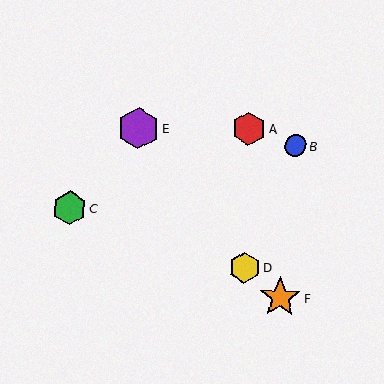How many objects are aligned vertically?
2 objects (A, D) are aligned vertically.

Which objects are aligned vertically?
Objects A, D are aligned vertically.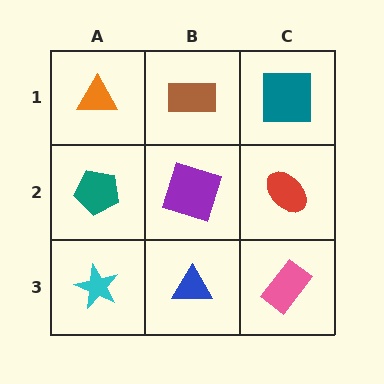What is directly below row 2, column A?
A cyan star.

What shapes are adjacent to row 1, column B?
A purple square (row 2, column B), an orange triangle (row 1, column A), a teal square (row 1, column C).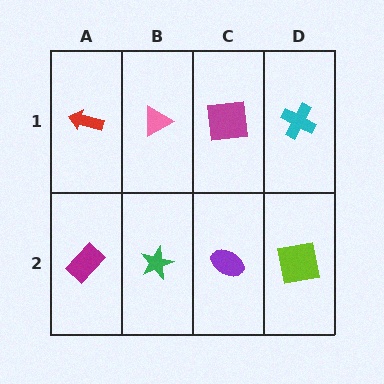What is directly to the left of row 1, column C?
A pink triangle.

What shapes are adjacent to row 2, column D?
A cyan cross (row 1, column D), a purple ellipse (row 2, column C).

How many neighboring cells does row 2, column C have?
3.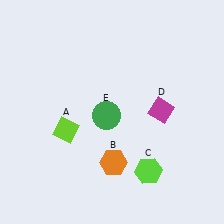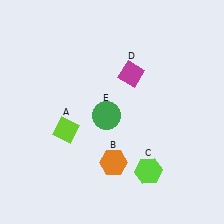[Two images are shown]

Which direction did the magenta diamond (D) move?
The magenta diamond (D) moved up.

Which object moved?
The magenta diamond (D) moved up.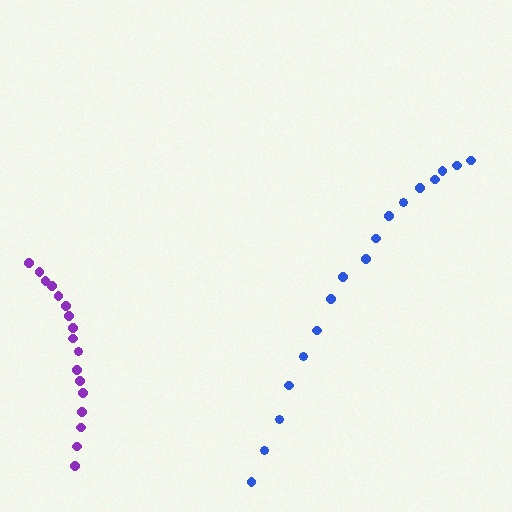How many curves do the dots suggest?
There are 2 distinct paths.